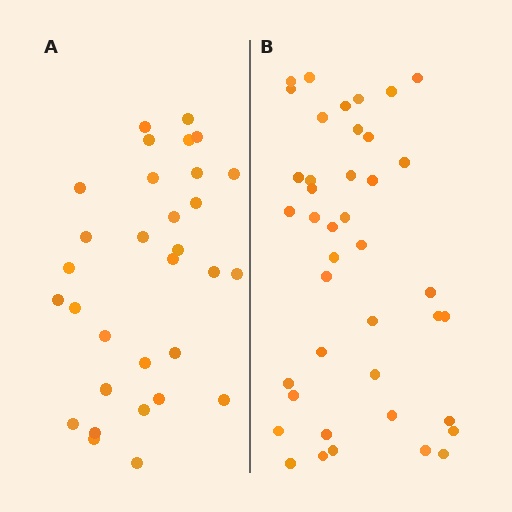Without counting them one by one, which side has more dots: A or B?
Region B (the right region) has more dots.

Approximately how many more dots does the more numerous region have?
Region B has roughly 10 or so more dots than region A.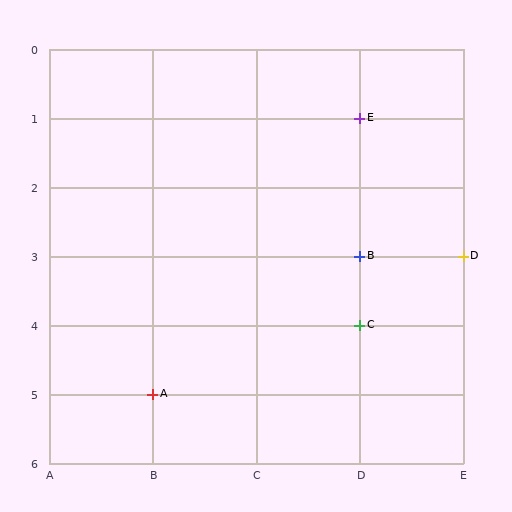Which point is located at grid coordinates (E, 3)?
Point D is at (E, 3).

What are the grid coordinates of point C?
Point C is at grid coordinates (D, 4).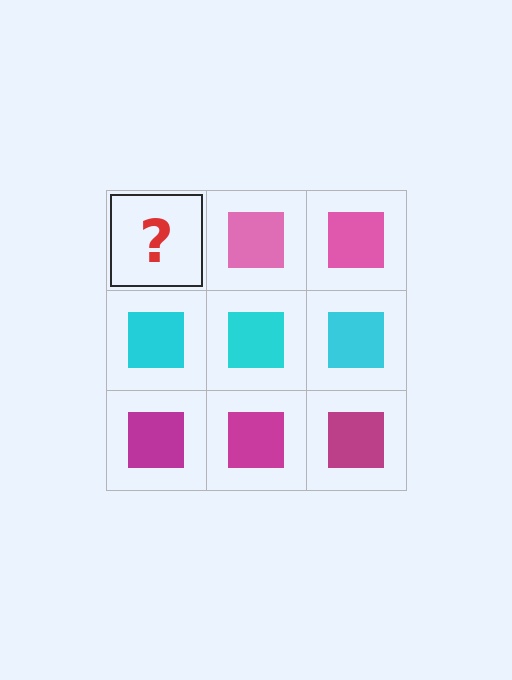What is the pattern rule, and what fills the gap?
The rule is that each row has a consistent color. The gap should be filled with a pink square.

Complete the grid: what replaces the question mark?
The question mark should be replaced with a pink square.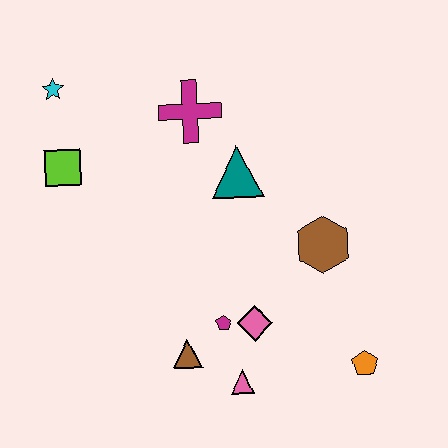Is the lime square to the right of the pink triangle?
No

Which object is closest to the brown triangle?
The magenta pentagon is closest to the brown triangle.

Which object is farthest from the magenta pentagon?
The cyan star is farthest from the magenta pentagon.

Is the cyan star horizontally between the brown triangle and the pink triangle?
No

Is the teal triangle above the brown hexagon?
Yes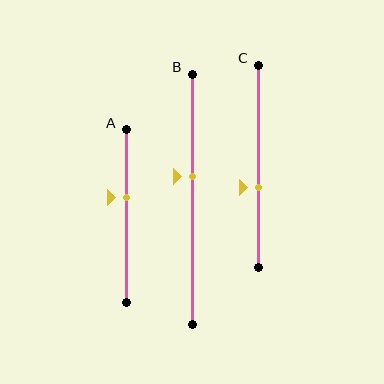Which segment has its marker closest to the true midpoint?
Segment B has its marker closest to the true midpoint.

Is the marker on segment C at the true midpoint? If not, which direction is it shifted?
No, the marker on segment C is shifted downward by about 10% of the segment length.